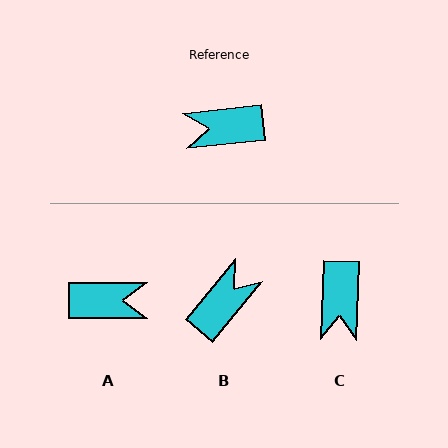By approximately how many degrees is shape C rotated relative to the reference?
Approximately 82 degrees counter-clockwise.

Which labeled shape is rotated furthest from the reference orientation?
A, about 174 degrees away.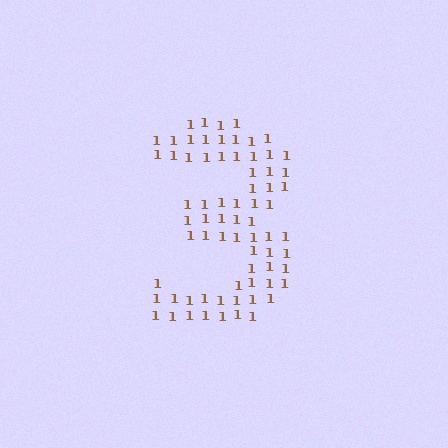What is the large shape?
The large shape is the digit 3.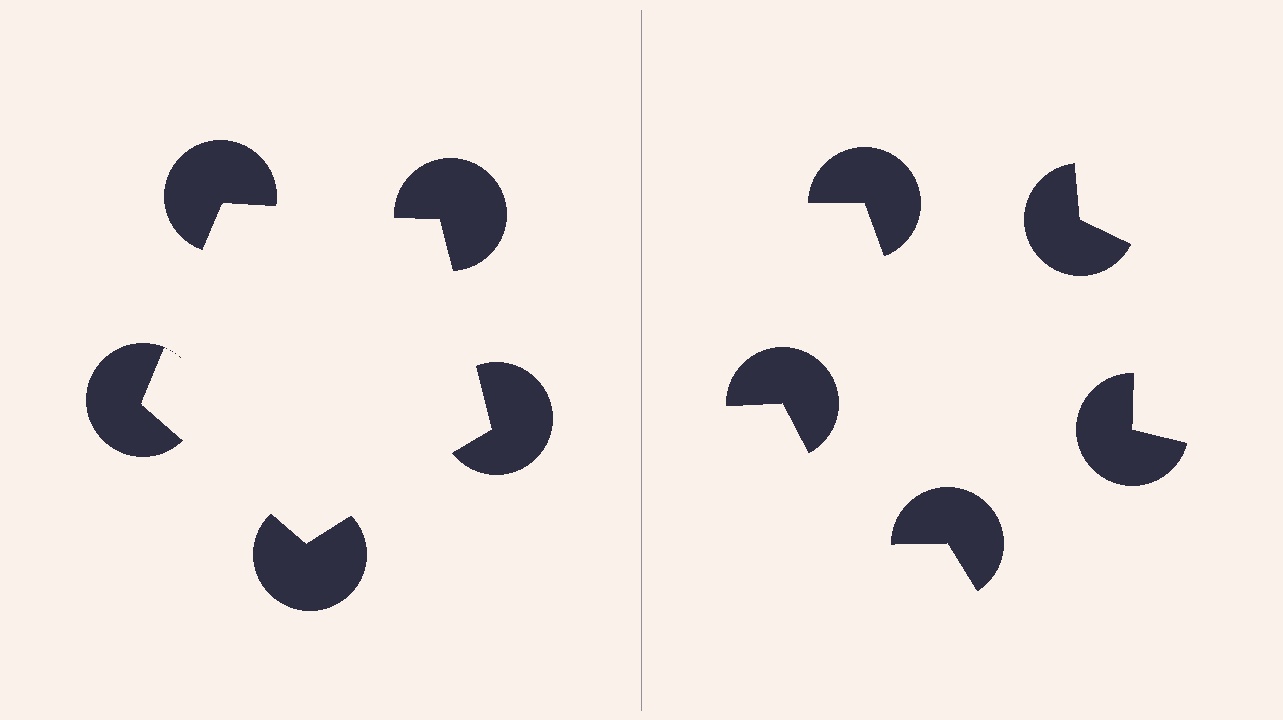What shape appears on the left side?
An illusory pentagon.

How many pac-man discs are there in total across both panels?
10 — 5 on each side.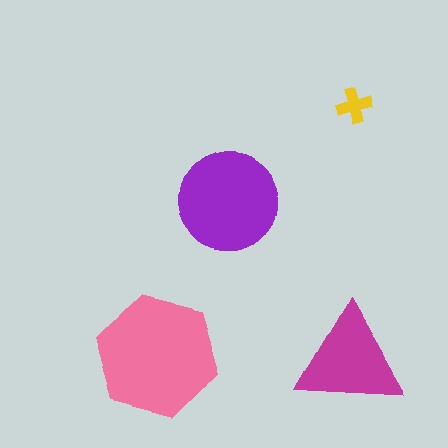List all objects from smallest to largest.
The yellow cross, the magenta triangle, the purple circle, the pink hexagon.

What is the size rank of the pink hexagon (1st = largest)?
1st.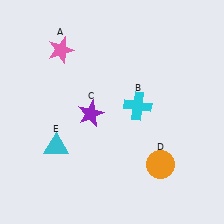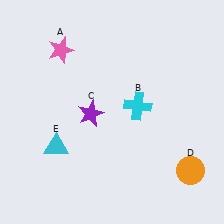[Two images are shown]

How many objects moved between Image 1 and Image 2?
1 object moved between the two images.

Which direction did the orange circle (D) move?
The orange circle (D) moved right.